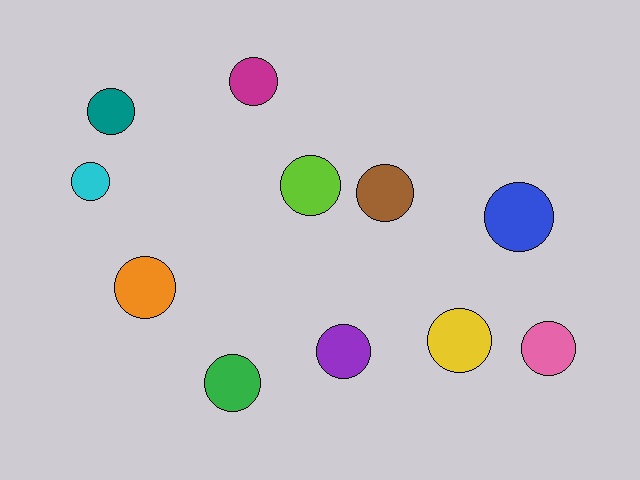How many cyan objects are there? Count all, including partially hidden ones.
There is 1 cyan object.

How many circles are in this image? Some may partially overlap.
There are 11 circles.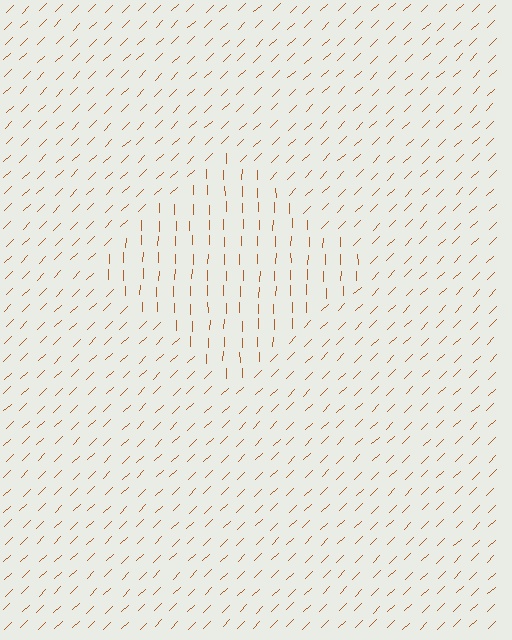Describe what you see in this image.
The image is filled with small brown line segments. A diamond region in the image has lines oriented differently from the surrounding lines, creating a visible texture boundary.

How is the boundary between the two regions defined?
The boundary is defined purely by a change in line orientation (approximately 45 degrees difference). All lines are the same color and thickness.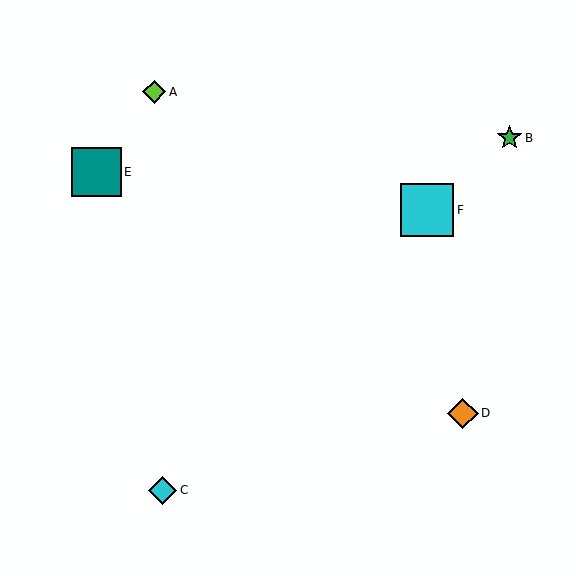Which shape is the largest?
The cyan square (labeled F) is the largest.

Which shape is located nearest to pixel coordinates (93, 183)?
The teal square (labeled E) at (96, 172) is nearest to that location.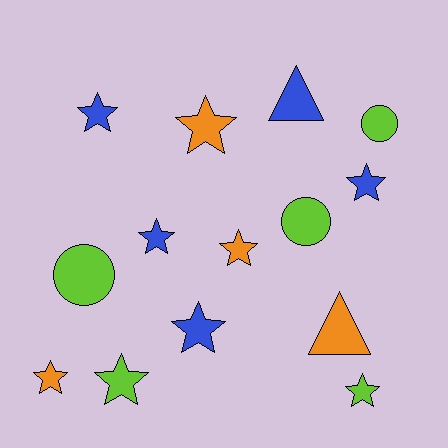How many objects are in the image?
There are 14 objects.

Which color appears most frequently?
Lime, with 5 objects.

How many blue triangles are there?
There is 1 blue triangle.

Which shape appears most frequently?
Star, with 9 objects.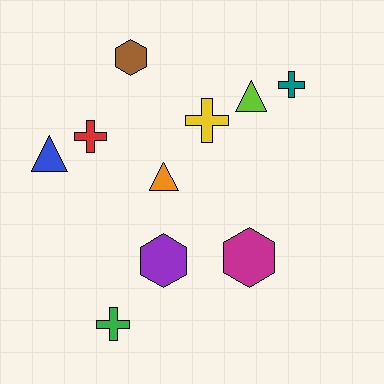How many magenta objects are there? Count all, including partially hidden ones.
There is 1 magenta object.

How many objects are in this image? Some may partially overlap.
There are 10 objects.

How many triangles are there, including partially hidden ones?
There are 3 triangles.